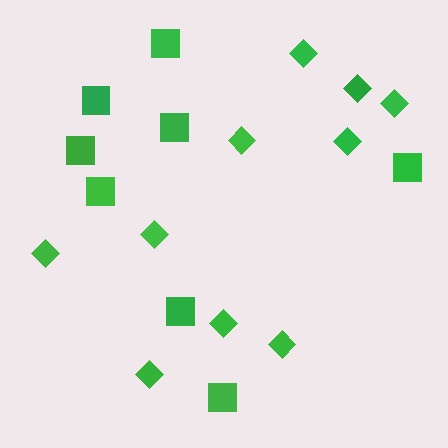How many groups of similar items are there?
There are 2 groups: one group of diamonds (10) and one group of squares (8).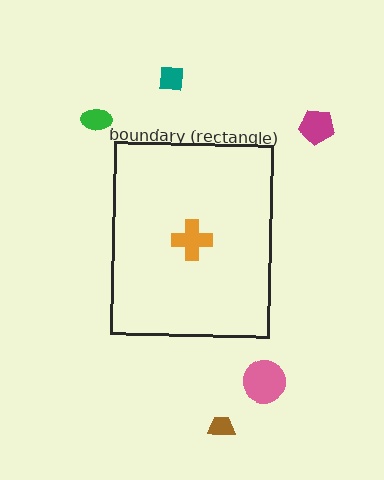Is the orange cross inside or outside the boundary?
Inside.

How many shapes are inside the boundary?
1 inside, 5 outside.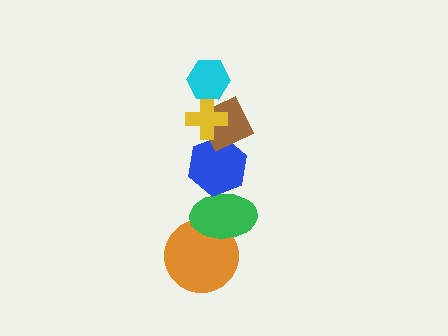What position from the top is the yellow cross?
The yellow cross is 2nd from the top.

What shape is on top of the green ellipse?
The blue hexagon is on top of the green ellipse.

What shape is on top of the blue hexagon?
The brown diamond is on top of the blue hexagon.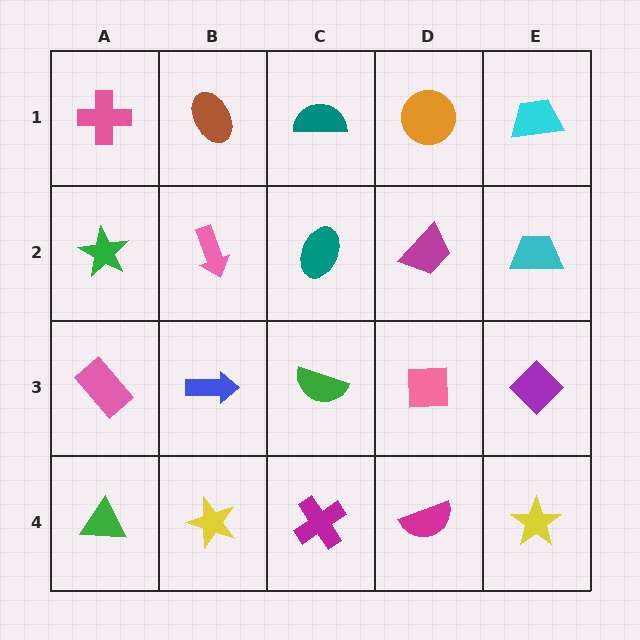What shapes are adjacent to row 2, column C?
A teal semicircle (row 1, column C), a green semicircle (row 3, column C), a pink arrow (row 2, column B), a magenta trapezoid (row 2, column D).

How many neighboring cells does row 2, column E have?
3.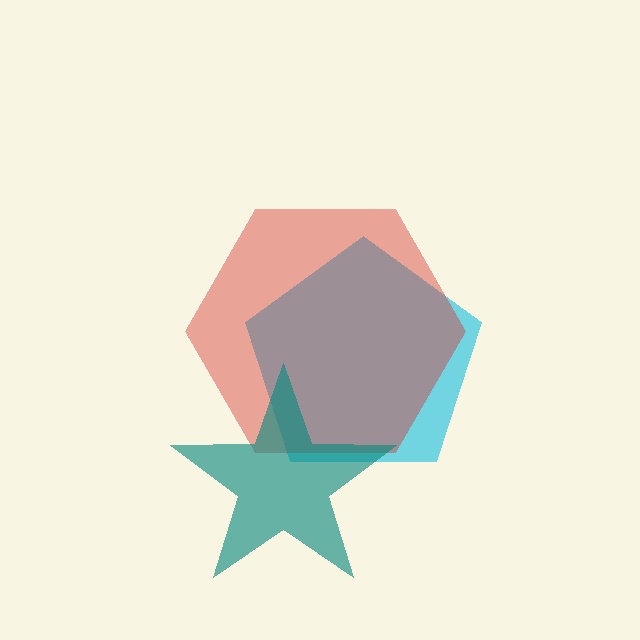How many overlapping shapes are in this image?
There are 3 overlapping shapes in the image.